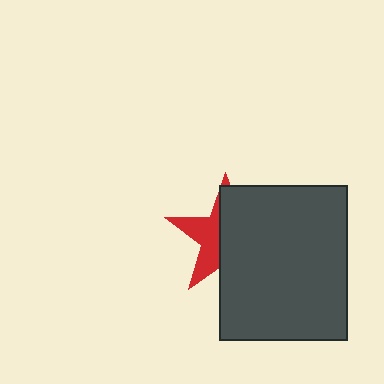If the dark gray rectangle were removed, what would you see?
You would see the complete red star.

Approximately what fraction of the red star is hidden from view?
Roughly 60% of the red star is hidden behind the dark gray rectangle.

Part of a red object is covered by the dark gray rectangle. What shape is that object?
It is a star.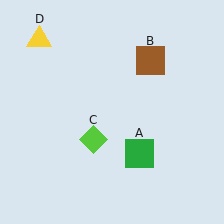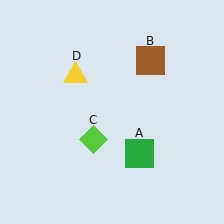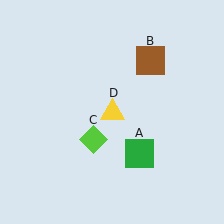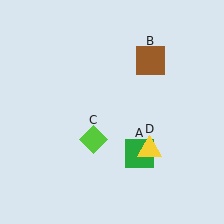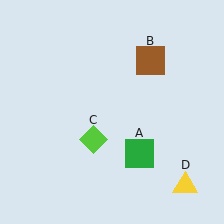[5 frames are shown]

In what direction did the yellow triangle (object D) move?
The yellow triangle (object D) moved down and to the right.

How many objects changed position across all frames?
1 object changed position: yellow triangle (object D).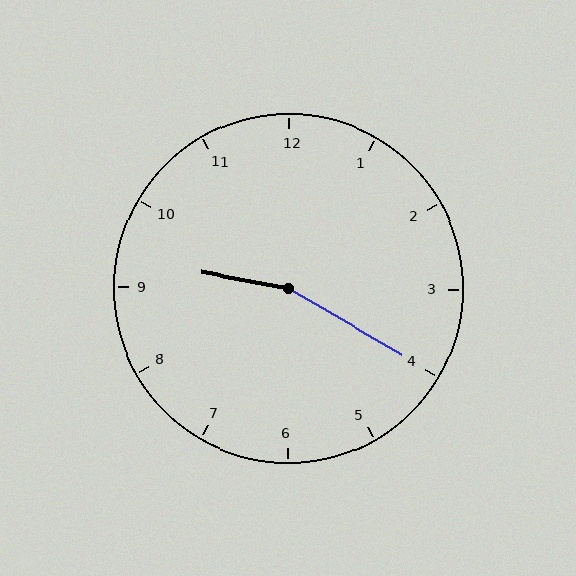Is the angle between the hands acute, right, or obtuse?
It is obtuse.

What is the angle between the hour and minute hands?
Approximately 160 degrees.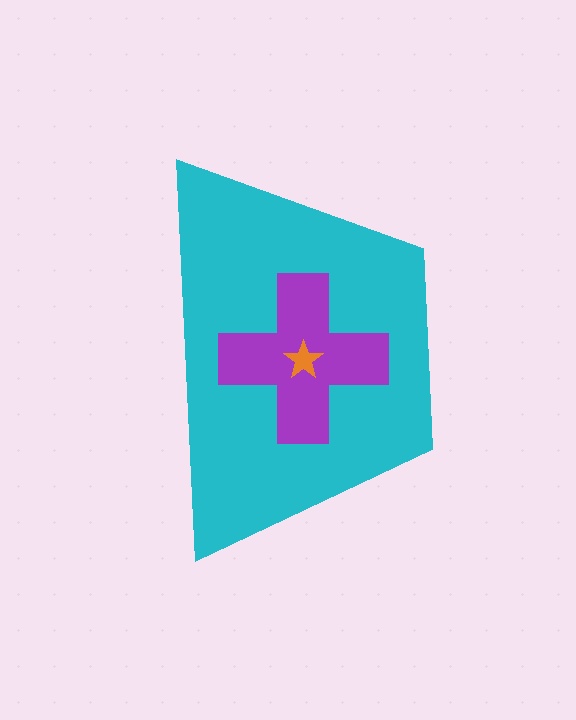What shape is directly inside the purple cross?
The orange star.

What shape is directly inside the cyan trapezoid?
The purple cross.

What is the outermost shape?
The cyan trapezoid.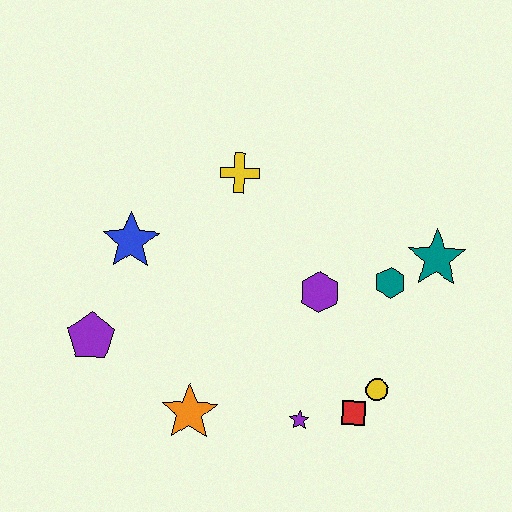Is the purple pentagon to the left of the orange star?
Yes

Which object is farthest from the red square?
The blue star is farthest from the red square.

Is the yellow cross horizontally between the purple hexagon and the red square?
No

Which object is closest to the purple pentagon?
The blue star is closest to the purple pentagon.